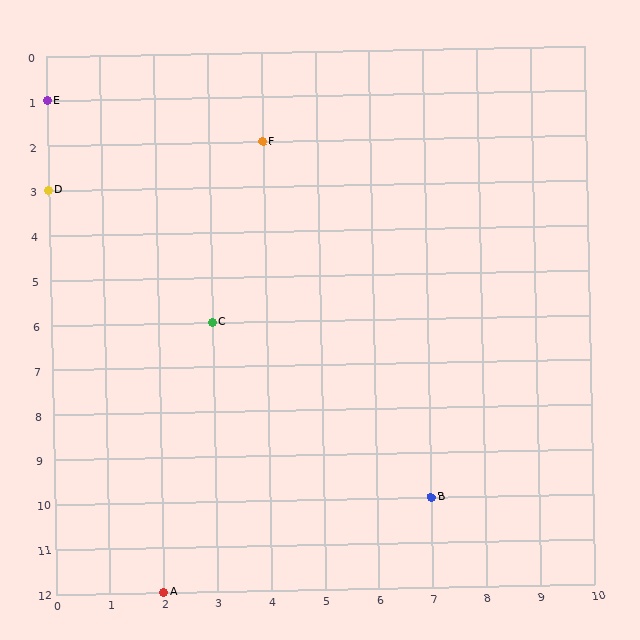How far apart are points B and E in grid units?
Points B and E are 7 columns and 9 rows apart (about 11.4 grid units diagonally).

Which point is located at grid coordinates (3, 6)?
Point C is at (3, 6).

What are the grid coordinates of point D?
Point D is at grid coordinates (0, 3).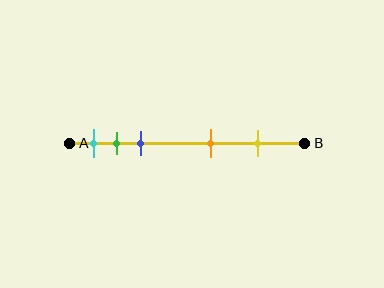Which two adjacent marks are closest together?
The green and blue marks are the closest adjacent pair.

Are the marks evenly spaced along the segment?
No, the marks are not evenly spaced.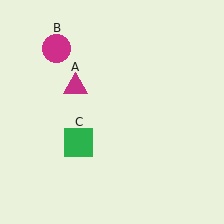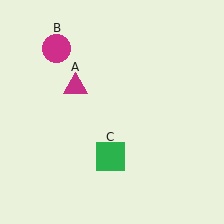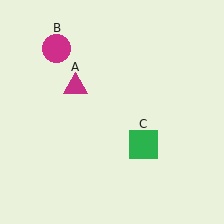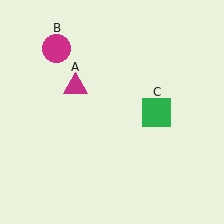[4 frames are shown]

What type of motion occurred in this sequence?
The green square (object C) rotated counterclockwise around the center of the scene.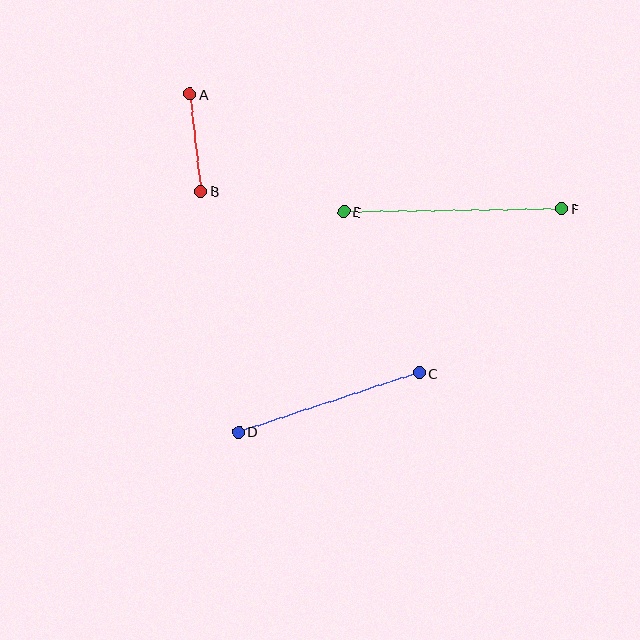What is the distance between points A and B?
The distance is approximately 98 pixels.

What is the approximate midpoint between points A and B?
The midpoint is at approximately (195, 143) pixels.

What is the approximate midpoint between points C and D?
The midpoint is at approximately (329, 403) pixels.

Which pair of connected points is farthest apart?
Points E and F are farthest apart.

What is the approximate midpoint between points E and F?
The midpoint is at approximately (453, 210) pixels.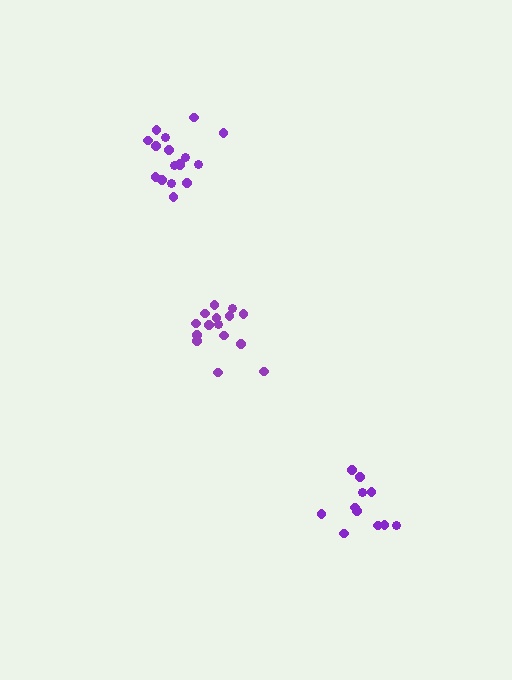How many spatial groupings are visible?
There are 3 spatial groupings.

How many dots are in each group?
Group 1: 11 dots, Group 2: 15 dots, Group 3: 17 dots (43 total).